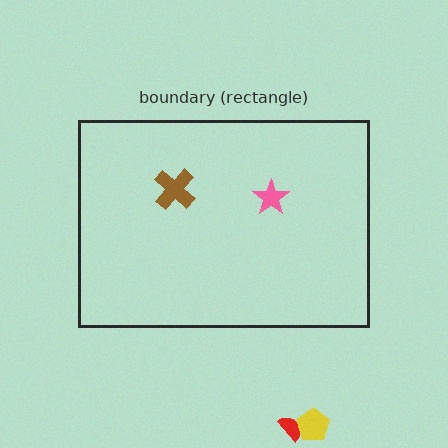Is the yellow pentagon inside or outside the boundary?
Outside.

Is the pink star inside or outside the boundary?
Inside.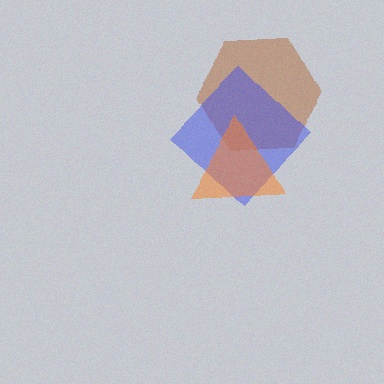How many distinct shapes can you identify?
There are 3 distinct shapes: a brown hexagon, a blue diamond, an orange triangle.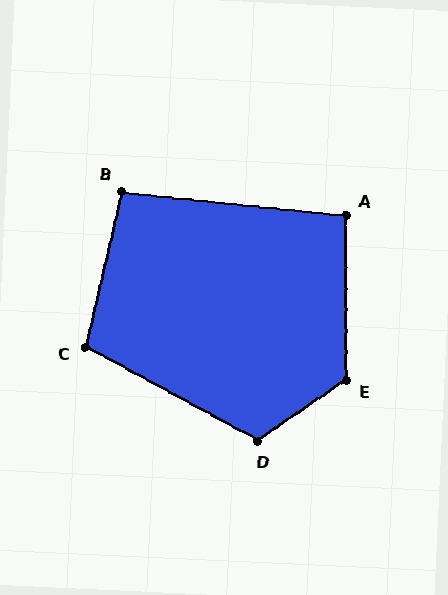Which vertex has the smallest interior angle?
A, at approximately 96 degrees.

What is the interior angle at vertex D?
Approximately 117 degrees (obtuse).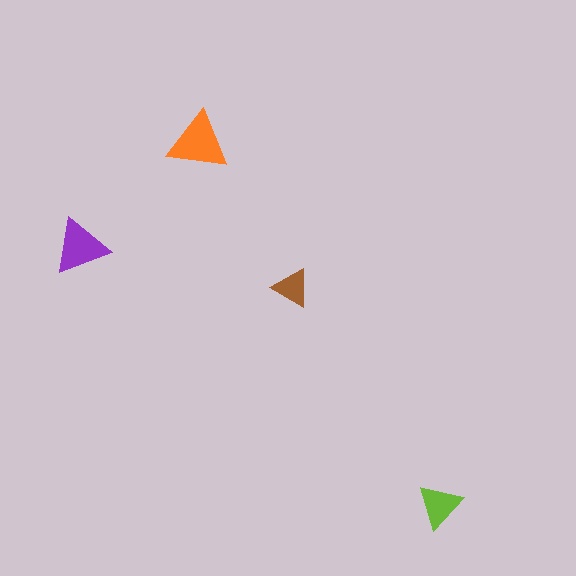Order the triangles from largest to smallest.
the orange one, the purple one, the lime one, the brown one.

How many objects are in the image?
There are 4 objects in the image.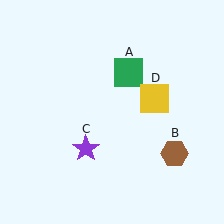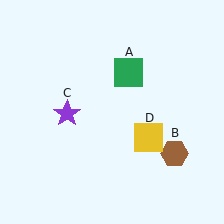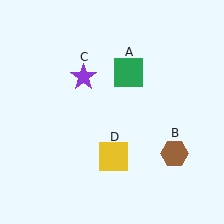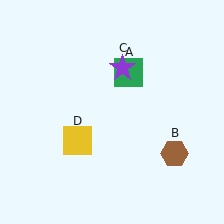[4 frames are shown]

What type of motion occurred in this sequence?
The purple star (object C), yellow square (object D) rotated clockwise around the center of the scene.